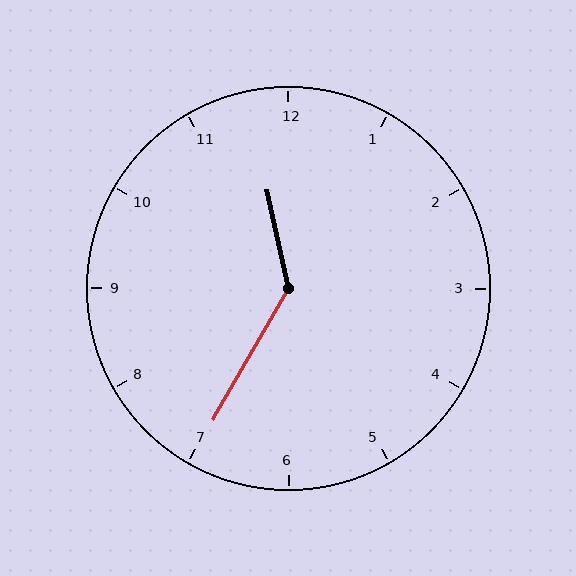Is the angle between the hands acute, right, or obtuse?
It is obtuse.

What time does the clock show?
11:35.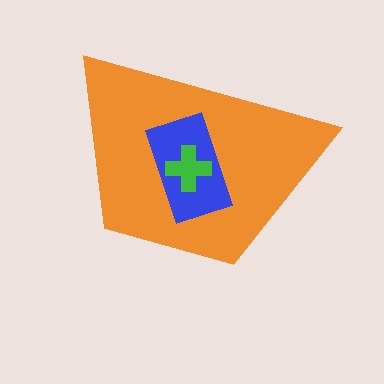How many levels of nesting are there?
3.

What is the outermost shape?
The orange trapezoid.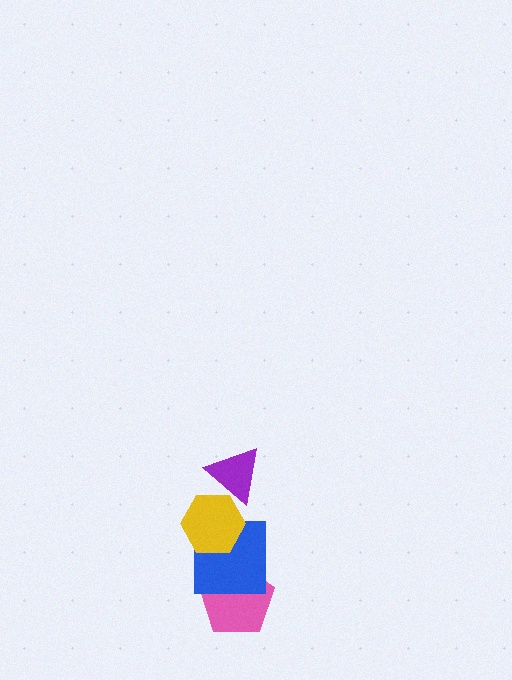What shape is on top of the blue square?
The yellow hexagon is on top of the blue square.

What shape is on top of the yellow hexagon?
The purple triangle is on top of the yellow hexagon.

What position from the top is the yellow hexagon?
The yellow hexagon is 2nd from the top.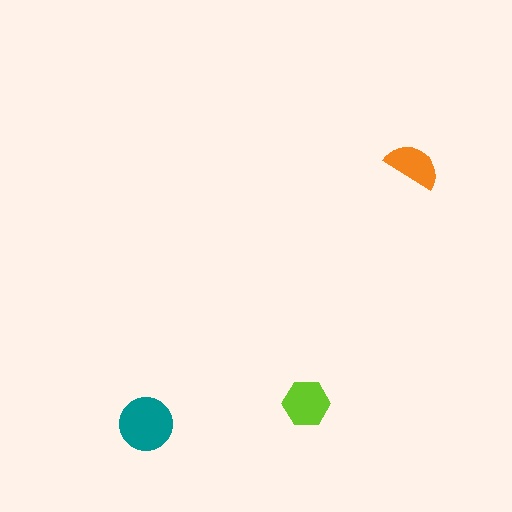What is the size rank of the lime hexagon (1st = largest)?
2nd.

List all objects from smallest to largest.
The orange semicircle, the lime hexagon, the teal circle.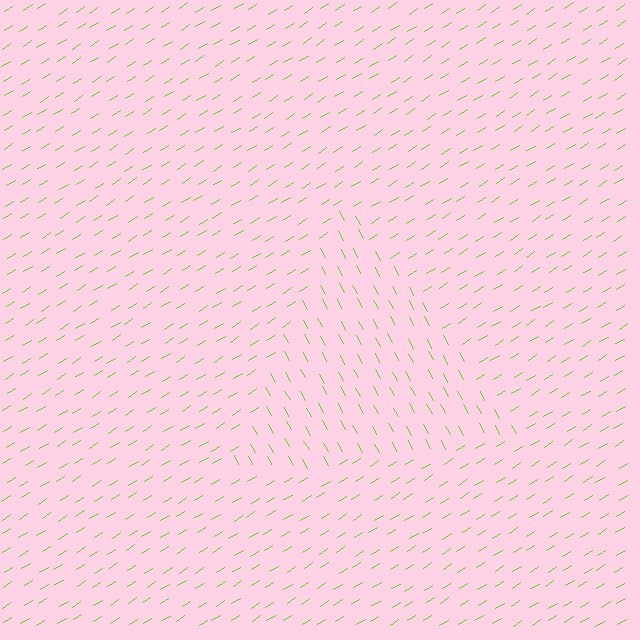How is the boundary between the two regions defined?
The boundary is defined purely by a change in line orientation (approximately 86 degrees difference). All lines are the same color and thickness.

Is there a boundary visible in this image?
Yes, there is a texture boundary formed by a change in line orientation.